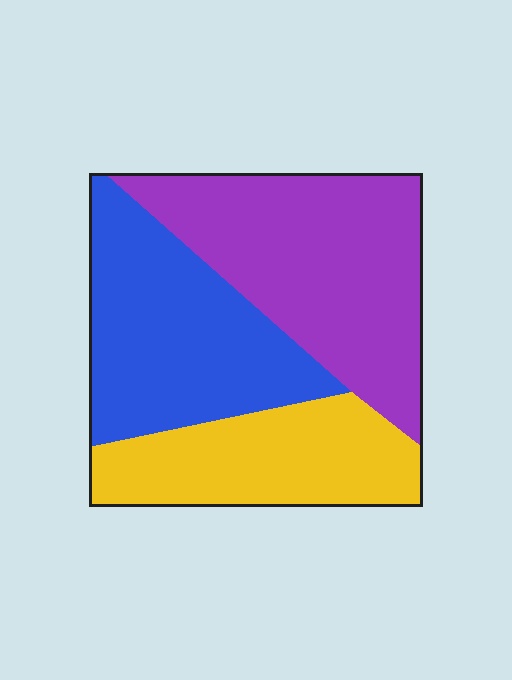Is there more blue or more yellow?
Blue.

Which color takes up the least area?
Yellow, at roughly 25%.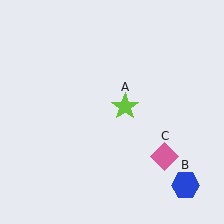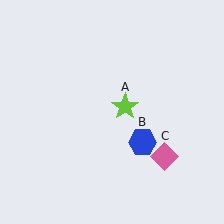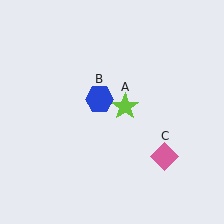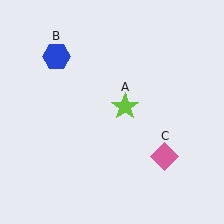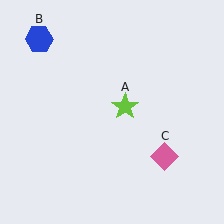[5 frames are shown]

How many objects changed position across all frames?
1 object changed position: blue hexagon (object B).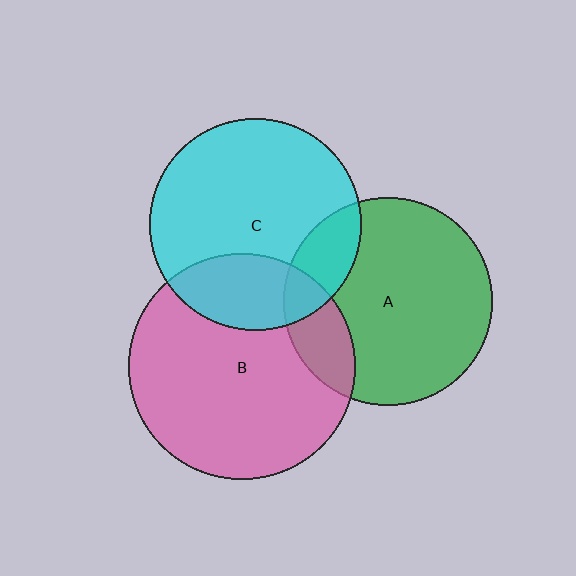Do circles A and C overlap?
Yes.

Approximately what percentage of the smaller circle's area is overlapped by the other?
Approximately 15%.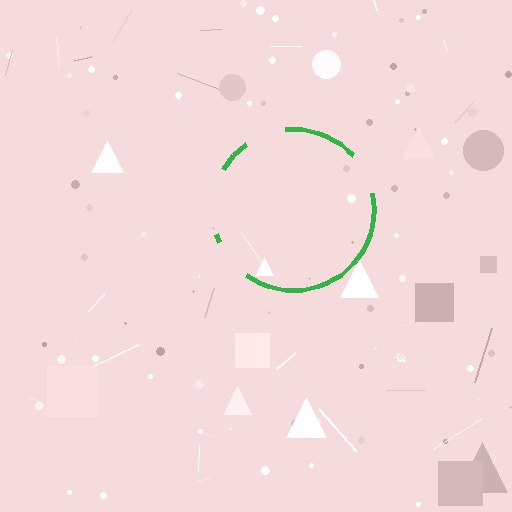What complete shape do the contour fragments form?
The contour fragments form a circle.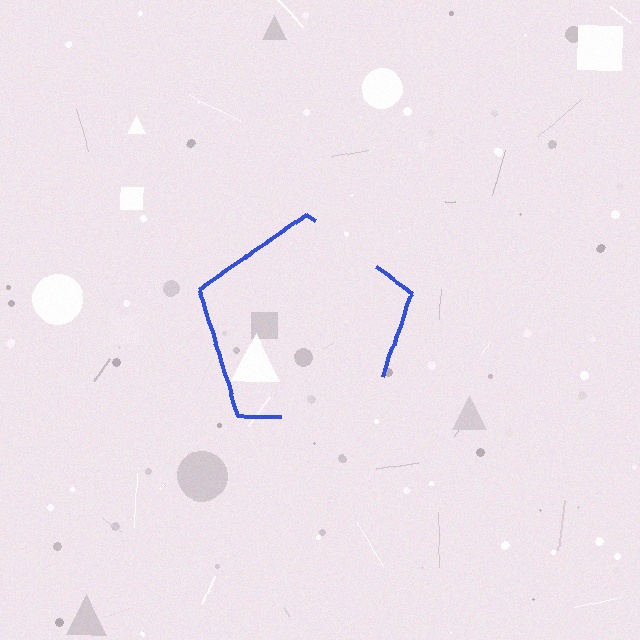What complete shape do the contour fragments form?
The contour fragments form a pentagon.